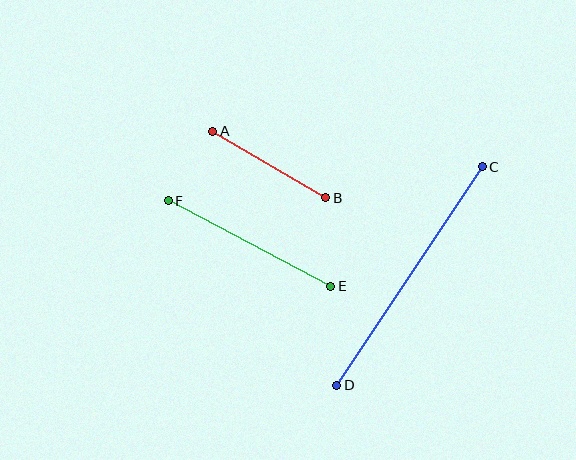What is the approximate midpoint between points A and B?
The midpoint is at approximately (269, 164) pixels.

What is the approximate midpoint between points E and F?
The midpoint is at approximately (249, 243) pixels.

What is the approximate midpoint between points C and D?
The midpoint is at approximately (409, 276) pixels.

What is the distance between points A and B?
The distance is approximately 131 pixels.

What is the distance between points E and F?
The distance is approximately 184 pixels.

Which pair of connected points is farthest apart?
Points C and D are farthest apart.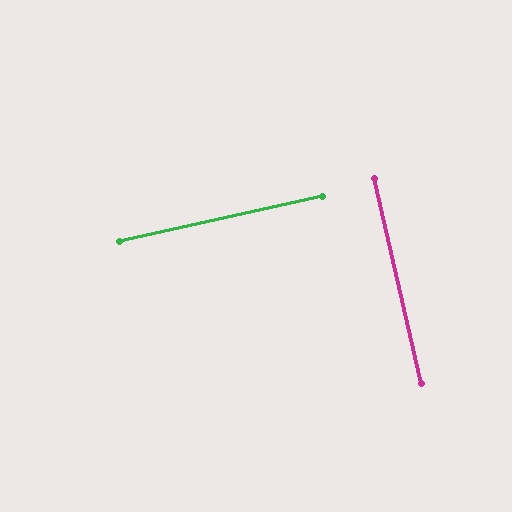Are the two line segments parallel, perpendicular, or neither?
Perpendicular — they meet at approximately 90°.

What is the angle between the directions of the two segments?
Approximately 90 degrees.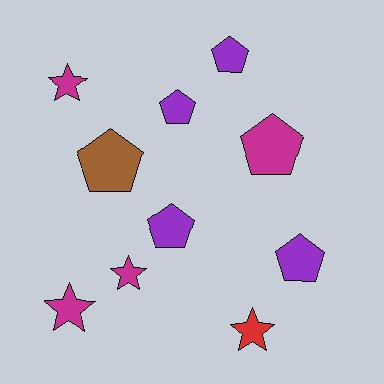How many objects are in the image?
There are 10 objects.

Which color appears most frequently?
Purple, with 4 objects.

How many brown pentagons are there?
There is 1 brown pentagon.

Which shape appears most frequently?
Pentagon, with 6 objects.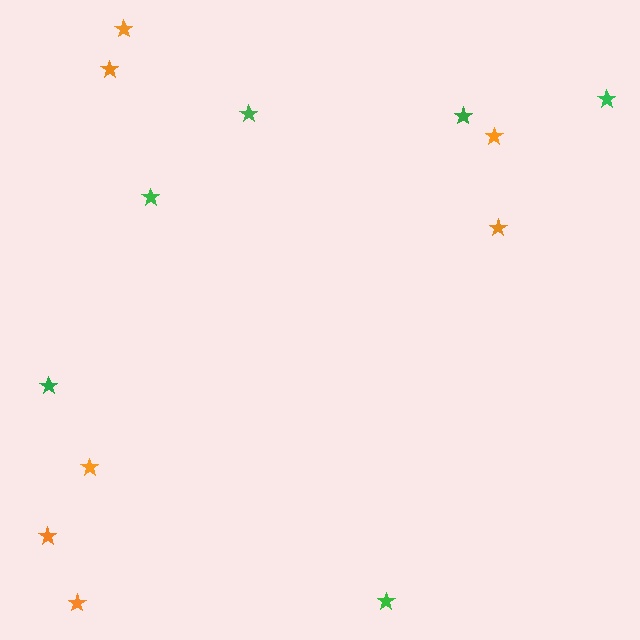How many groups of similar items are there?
There are 2 groups: one group of orange stars (7) and one group of green stars (6).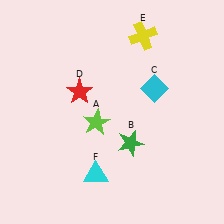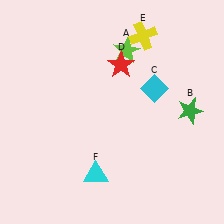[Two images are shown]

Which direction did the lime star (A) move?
The lime star (A) moved up.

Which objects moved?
The objects that moved are: the lime star (A), the green star (B), the red star (D).